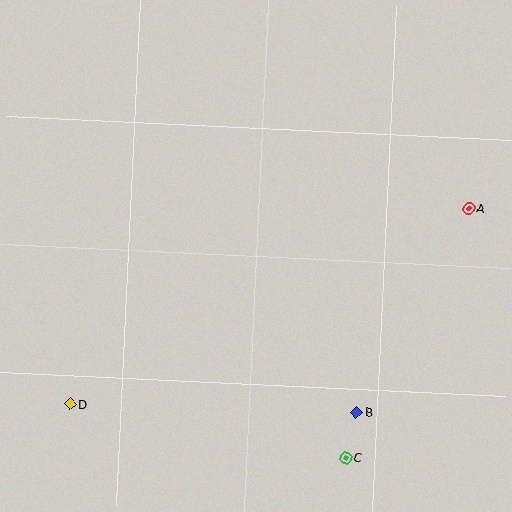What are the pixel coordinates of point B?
Point B is at (357, 412).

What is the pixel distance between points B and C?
The distance between B and C is 47 pixels.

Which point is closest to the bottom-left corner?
Point D is closest to the bottom-left corner.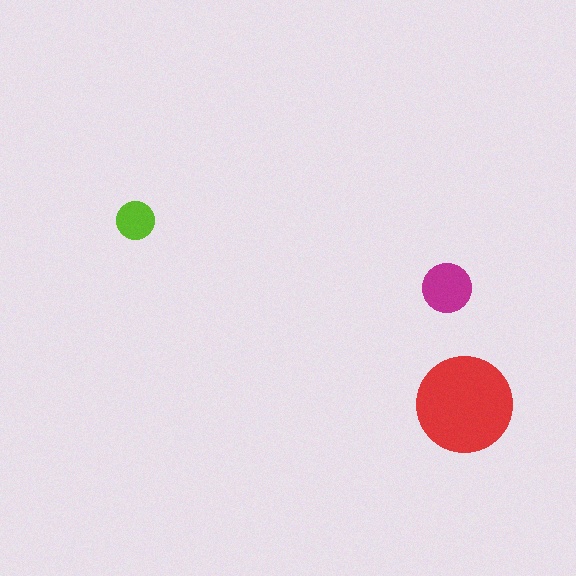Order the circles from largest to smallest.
the red one, the magenta one, the lime one.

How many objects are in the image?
There are 3 objects in the image.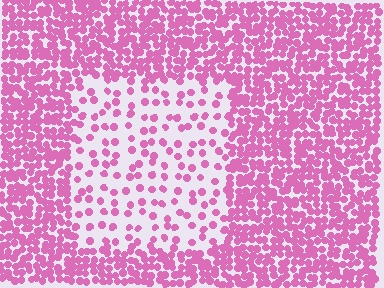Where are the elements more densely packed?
The elements are more densely packed outside the rectangle boundary.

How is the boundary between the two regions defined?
The boundary is defined by a change in element density (approximately 3.0x ratio). All elements are the same color, size, and shape.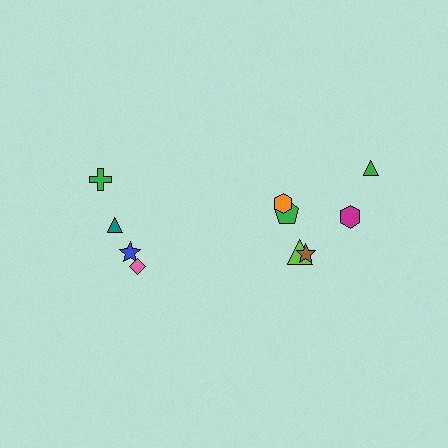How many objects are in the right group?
There are 6 objects.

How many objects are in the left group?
There are 4 objects.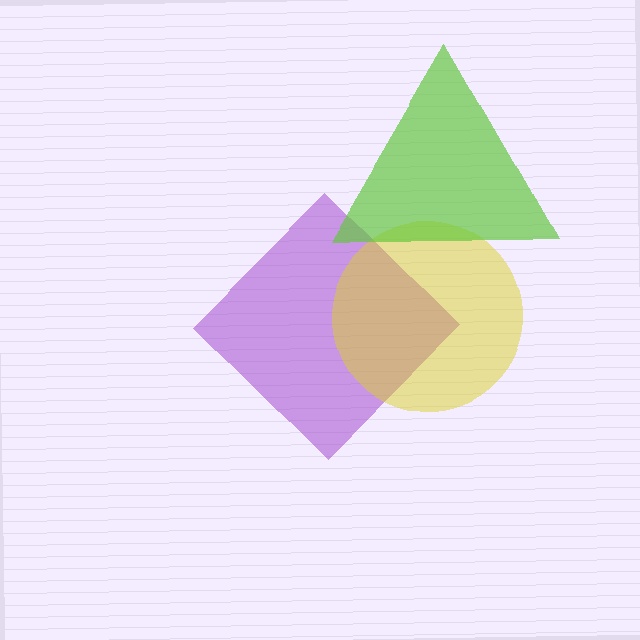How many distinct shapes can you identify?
There are 3 distinct shapes: a purple diamond, a yellow circle, a lime triangle.